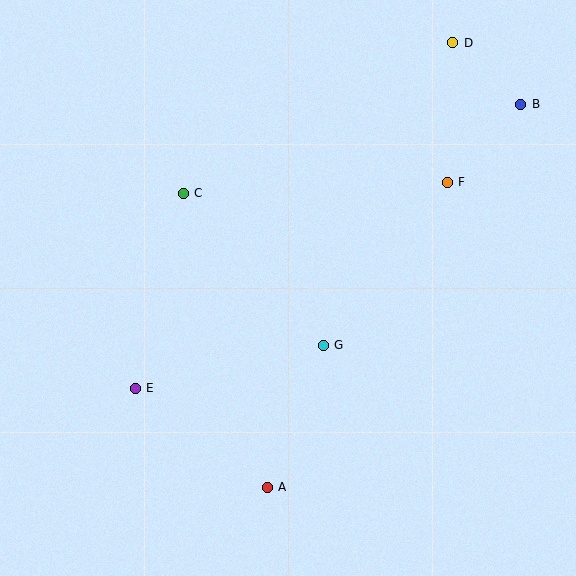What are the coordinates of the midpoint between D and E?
The midpoint between D and E is at (294, 216).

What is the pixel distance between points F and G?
The distance between F and G is 205 pixels.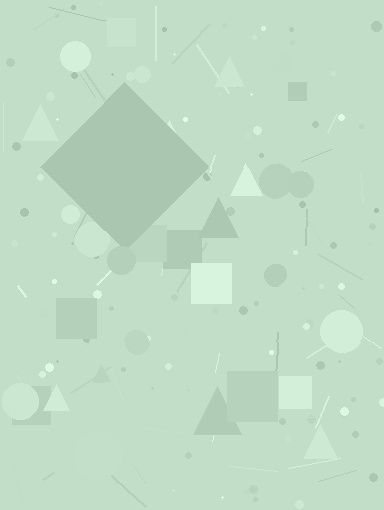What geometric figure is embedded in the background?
A diamond is embedded in the background.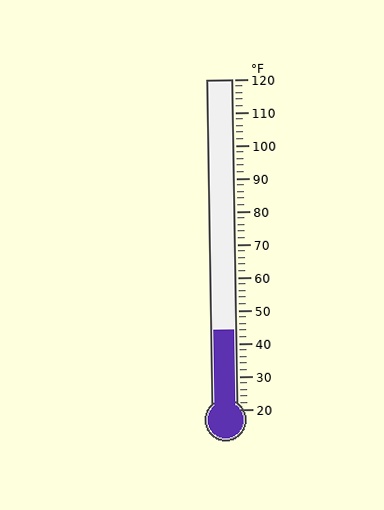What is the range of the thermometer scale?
The thermometer scale ranges from 20°F to 120°F.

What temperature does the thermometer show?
The thermometer shows approximately 44°F.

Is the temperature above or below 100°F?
The temperature is below 100°F.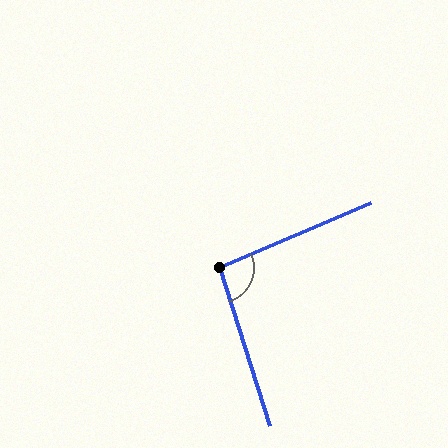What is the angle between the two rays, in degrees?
Approximately 95 degrees.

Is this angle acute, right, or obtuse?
It is obtuse.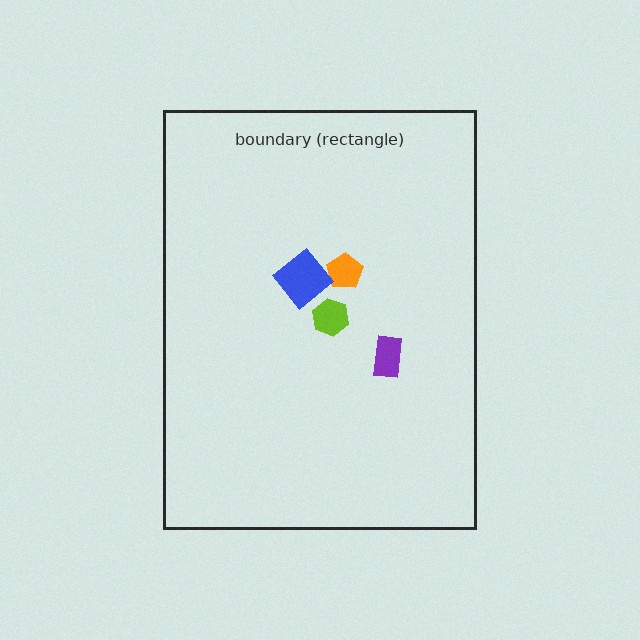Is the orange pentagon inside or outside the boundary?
Inside.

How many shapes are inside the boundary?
4 inside, 0 outside.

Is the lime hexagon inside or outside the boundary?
Inside.